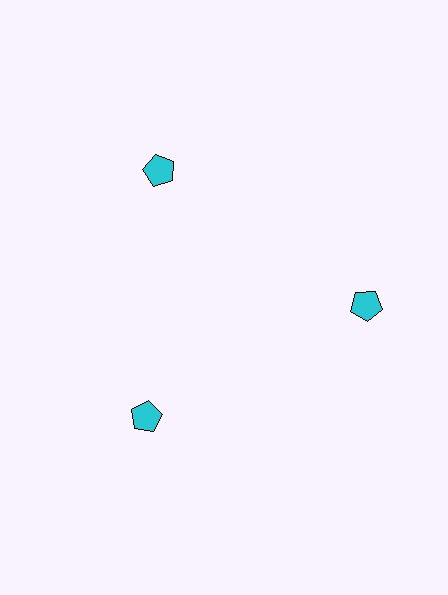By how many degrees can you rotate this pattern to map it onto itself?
The pattern maps onto itself every 120 degrees of rotation.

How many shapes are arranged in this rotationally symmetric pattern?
There are 3 shapes, arranged in 3 groups of 1.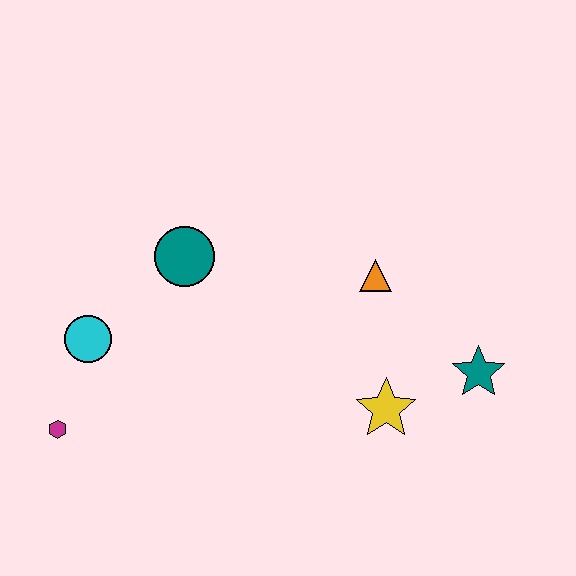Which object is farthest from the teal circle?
The teal star is farthest from the teal circle.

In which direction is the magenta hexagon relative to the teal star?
The magenta hexagon is to the left of the teal star.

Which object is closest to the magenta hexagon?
The cyan circle is closest to the magenta hexagon.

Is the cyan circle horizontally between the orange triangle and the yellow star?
No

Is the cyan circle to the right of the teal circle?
No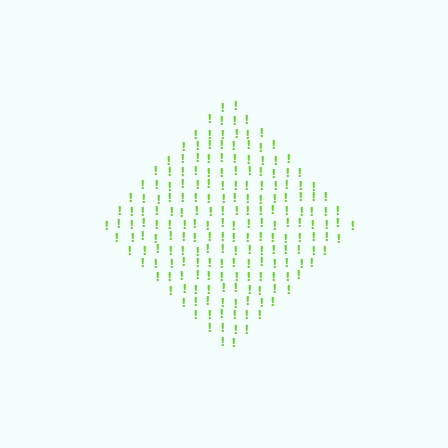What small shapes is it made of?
It is made of small exclamation marks.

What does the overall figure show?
The overall figure shows a diamond.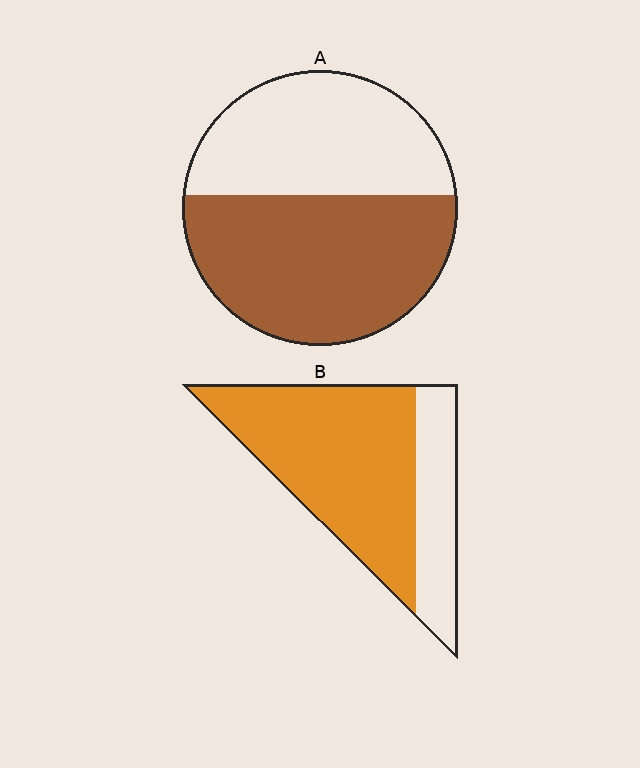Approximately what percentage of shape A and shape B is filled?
A is approximately 55% and B is approximately 70%.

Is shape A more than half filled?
Yes.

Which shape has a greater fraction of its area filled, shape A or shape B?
Shape B.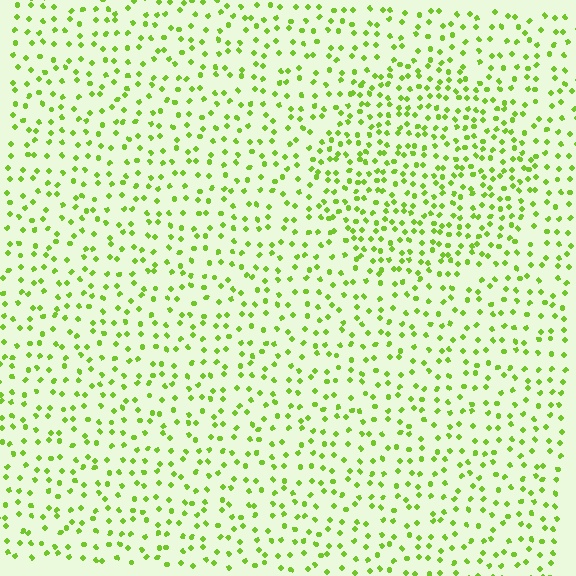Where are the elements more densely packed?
The elements are more densely packed inside the circle boundary.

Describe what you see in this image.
The image contains small lime elements arranged at two different densities. A circle-shaped region is visible where the elements are more densely packed than the surrounding area.